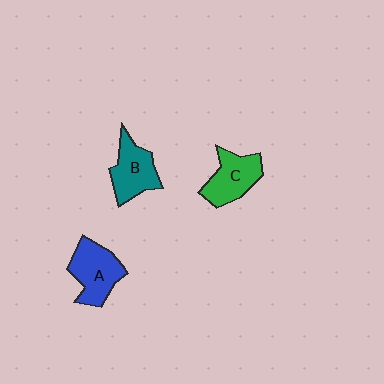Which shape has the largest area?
Shape A (blue).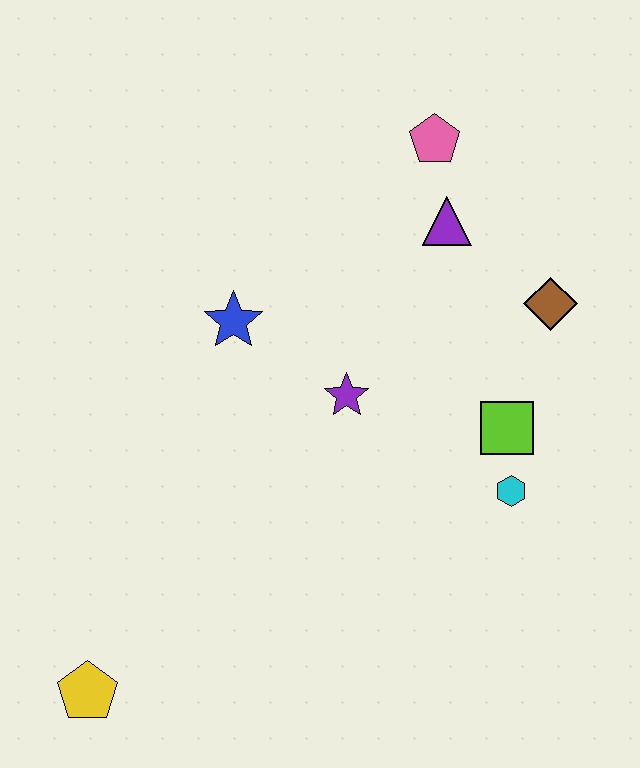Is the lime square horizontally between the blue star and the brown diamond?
Yes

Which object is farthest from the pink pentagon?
The yellow pentagon is farthest from the pink pentagon.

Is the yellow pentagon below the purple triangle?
Yes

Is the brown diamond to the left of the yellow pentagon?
No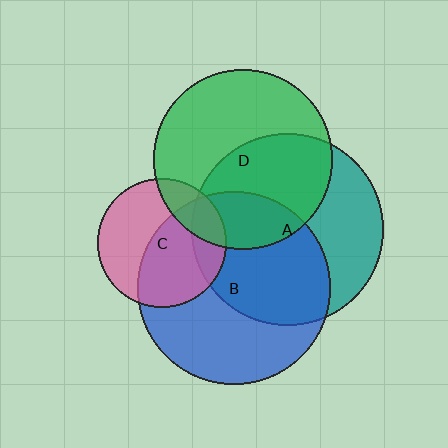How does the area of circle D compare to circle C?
Approximately 1.9 times.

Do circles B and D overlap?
Yes.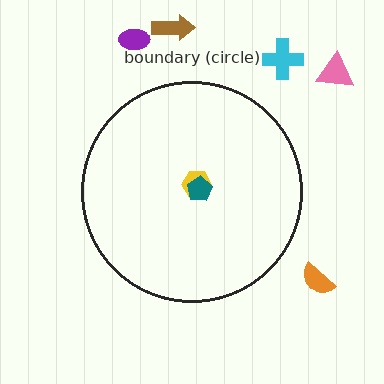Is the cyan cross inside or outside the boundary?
Outside.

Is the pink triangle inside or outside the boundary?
Outside.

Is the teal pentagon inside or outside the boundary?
Inside.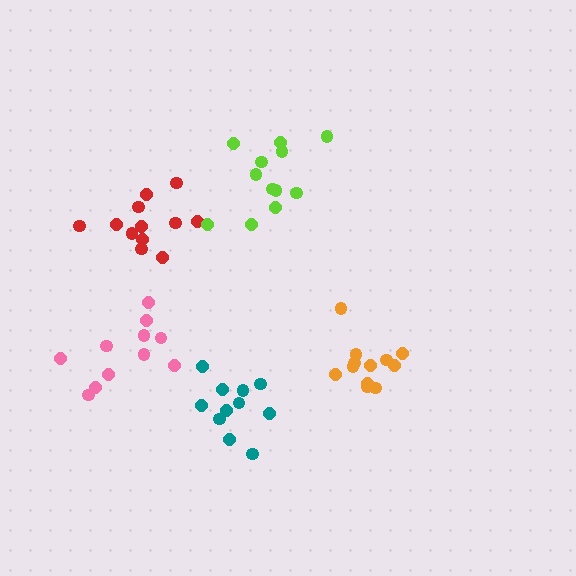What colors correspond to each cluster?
The clusters are colored: pink, red, teal, lime, orange.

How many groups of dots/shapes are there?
There are 5 groups.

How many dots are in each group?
Group 1: 11 dots, Group 2: 12 dots, Group 3: 11 dots, Group 4: 12 dots, Group 5: 12 dots (58 total).